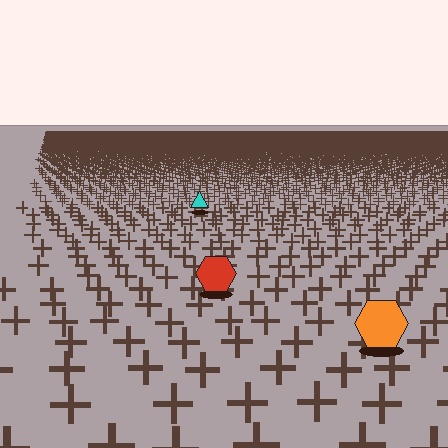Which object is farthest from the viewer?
The cyan triangle is farthest from the viewer. It appears smaller and the ground texture around it is denser.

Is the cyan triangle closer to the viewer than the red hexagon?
No. The red hexagon is closer — you can tell from the texture gradient: the ground texture is coarser near it.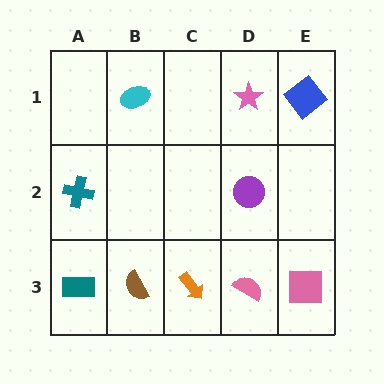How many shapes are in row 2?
2 shapes.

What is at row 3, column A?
A teal rectangle.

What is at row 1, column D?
A pink star.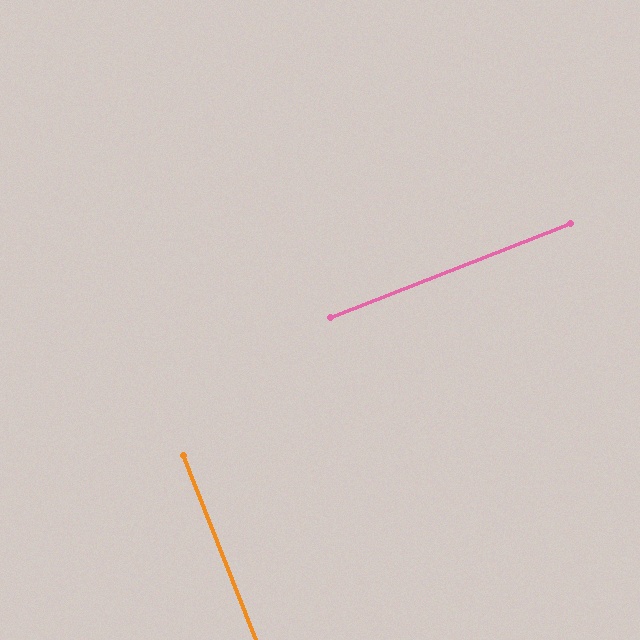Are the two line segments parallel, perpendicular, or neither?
Perpendicular — they meet at approximately 90°.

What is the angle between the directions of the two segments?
Approximately 90 degrees.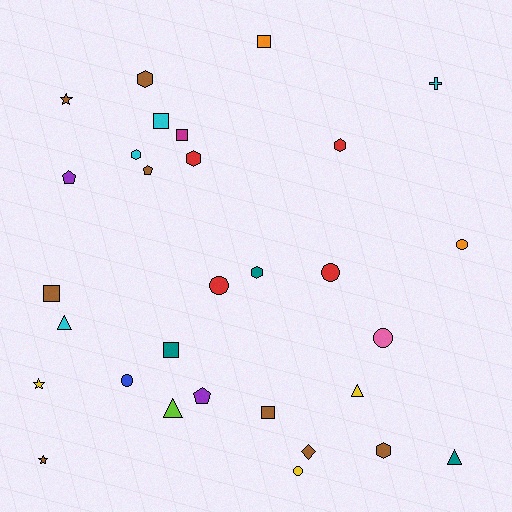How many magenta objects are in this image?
There is 1 magenta object.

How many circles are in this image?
There are 6 circles.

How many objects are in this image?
There are 30 objects.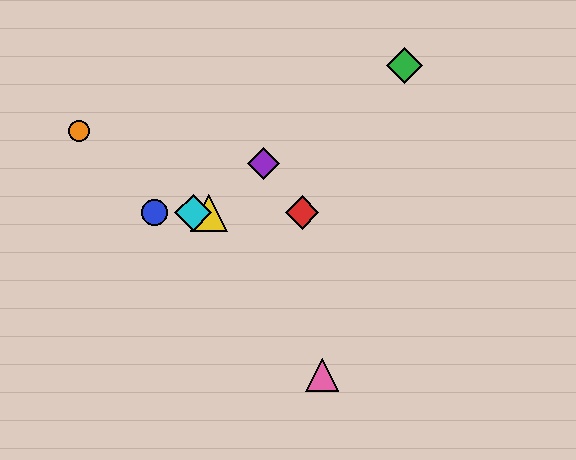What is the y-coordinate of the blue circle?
The blue circle is at y≈213.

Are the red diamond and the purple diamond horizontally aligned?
No, the red diamond is at y≈213 and the purple diamond is at y≈163.